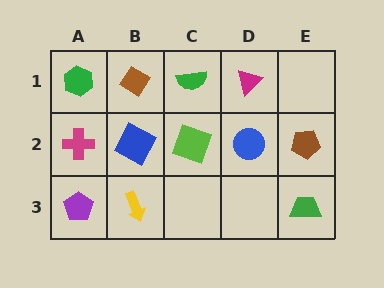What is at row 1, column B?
A brown diamond.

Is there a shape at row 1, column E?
No, that cell is empty.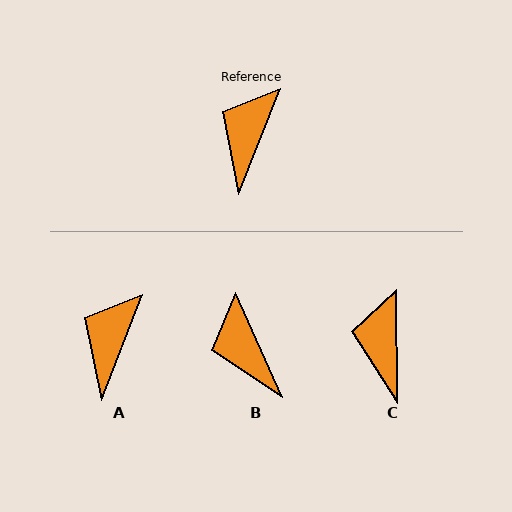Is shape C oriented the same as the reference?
No, it is off by about 22 degrees.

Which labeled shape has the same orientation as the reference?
A.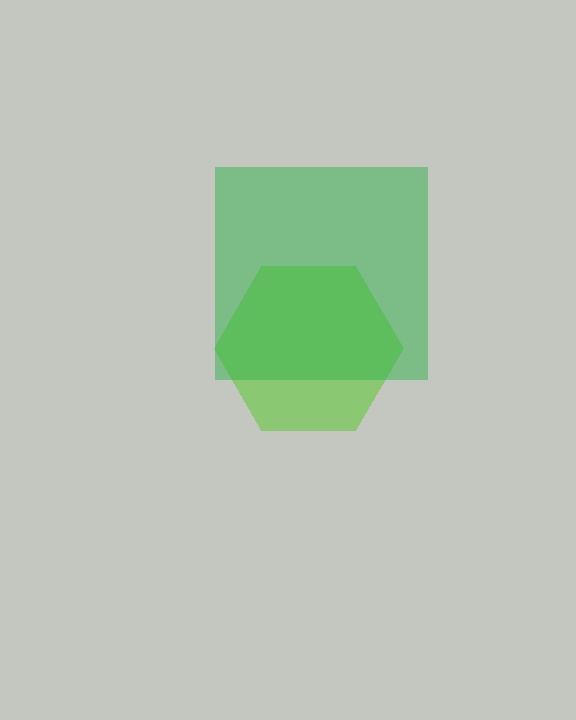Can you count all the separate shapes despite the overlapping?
Yes, there are 2 separate shapes.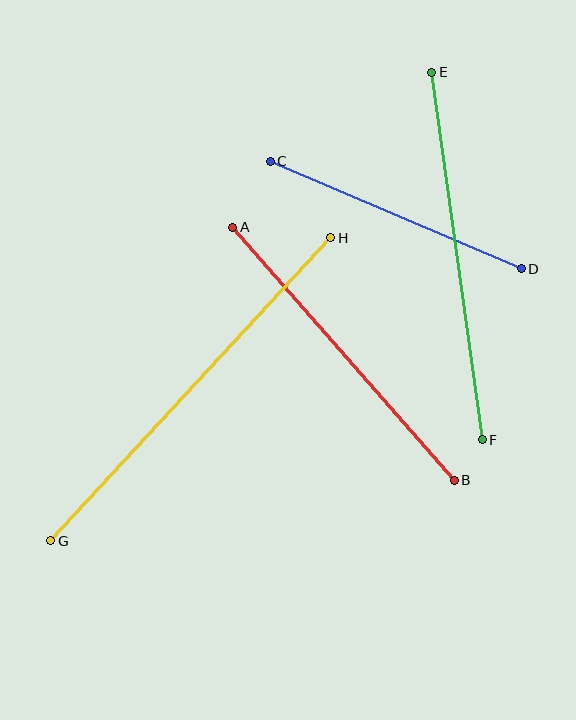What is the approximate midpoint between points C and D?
The midpoint is at approximately (396, 215) pixels.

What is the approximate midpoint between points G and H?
The midpoint is at approximately (191, 389) pixels.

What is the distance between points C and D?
The distance is approximately 273 pixels.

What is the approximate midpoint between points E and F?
The midpoint is at approximately (457, 256) pixels.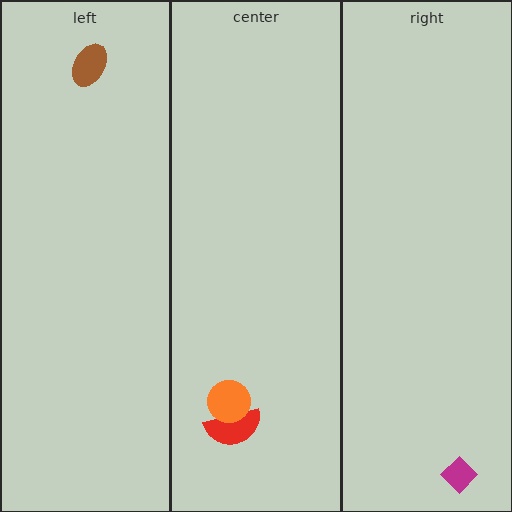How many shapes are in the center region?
2.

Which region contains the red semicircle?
The center region.